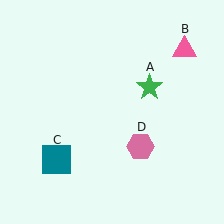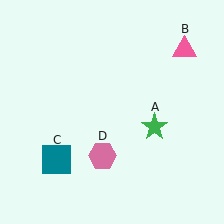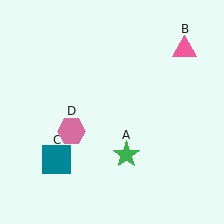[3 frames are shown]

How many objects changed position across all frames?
2 objects changed position: green star (object A), pink hexagon (object D).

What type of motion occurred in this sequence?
The green star (object A), pink hexagon (object D) rotated clockwise around the center of the scene.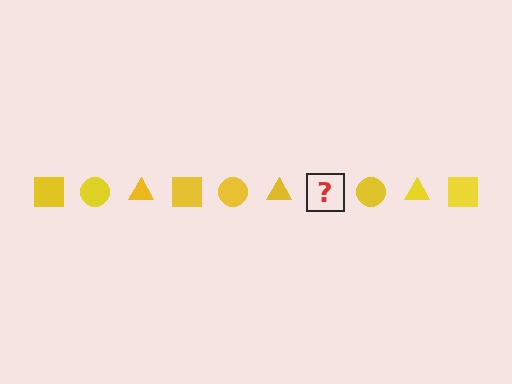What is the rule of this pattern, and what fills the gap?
The rule is that the pattern cycles through square, circle, triangle shapes in yellow. The gap should be filled with a yellow square.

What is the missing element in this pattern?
The missing element is a yellow square.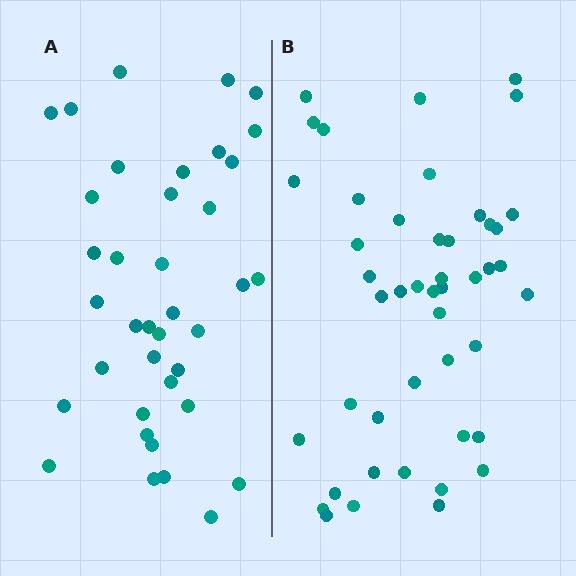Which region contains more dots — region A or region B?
Region B (the right region) has more dots.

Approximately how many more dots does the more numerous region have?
Region B has roughly 8 or so more dots than region A.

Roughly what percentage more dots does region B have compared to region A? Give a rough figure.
About 20% more.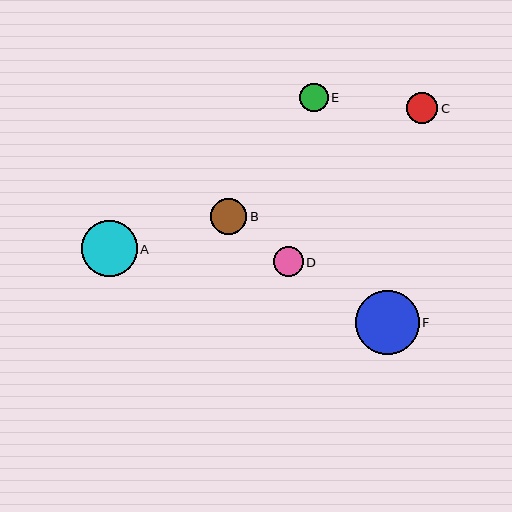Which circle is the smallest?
Circle E is the smallest with a size of approximately 29 pixels.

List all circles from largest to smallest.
From largest to smallest: F, A, B, C, D, E.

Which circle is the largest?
Circle F is the largest with a size of approximately 64 pixels.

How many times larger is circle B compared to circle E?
Circle B is approximately 1.3 times the size of circle E.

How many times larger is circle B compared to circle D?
Circle B is approximately 1.2 times the size of circle D.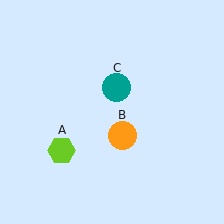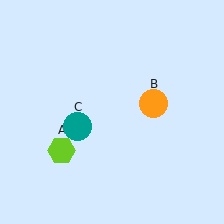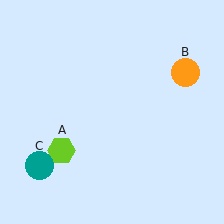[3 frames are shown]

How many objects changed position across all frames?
2 objects changed position: orange circle (object B), teal circle (object C).